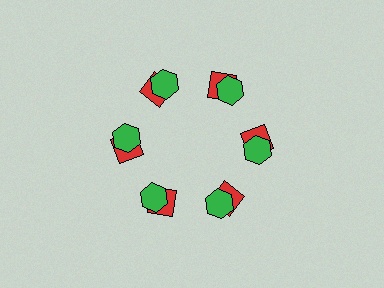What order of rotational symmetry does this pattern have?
This pattern has 6-fold rotational symmetry.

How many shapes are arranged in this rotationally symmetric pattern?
There are 12 shapes, arranged in 6 groups of 2.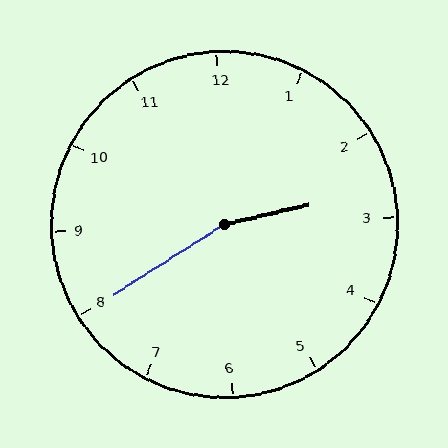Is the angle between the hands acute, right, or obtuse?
It is obtuse.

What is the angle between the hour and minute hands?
Approximately 160 degrees.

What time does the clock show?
2:40.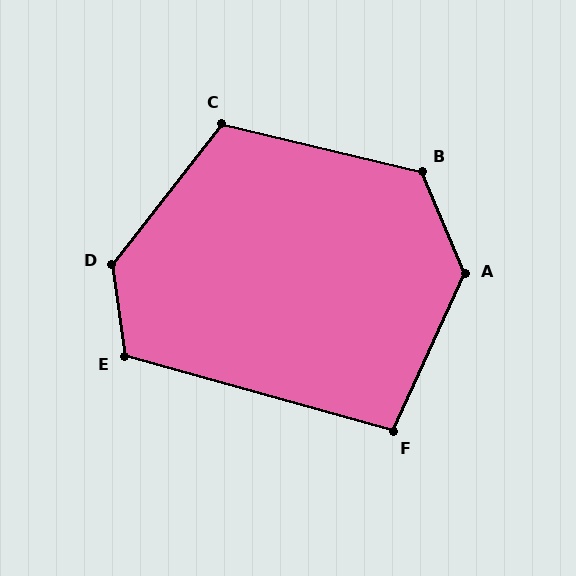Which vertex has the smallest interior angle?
F, at approximately 99 degrees.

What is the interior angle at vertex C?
Approximately 114 degrees (obtuse).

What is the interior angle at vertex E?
Approximately 113 degrees (obtuse).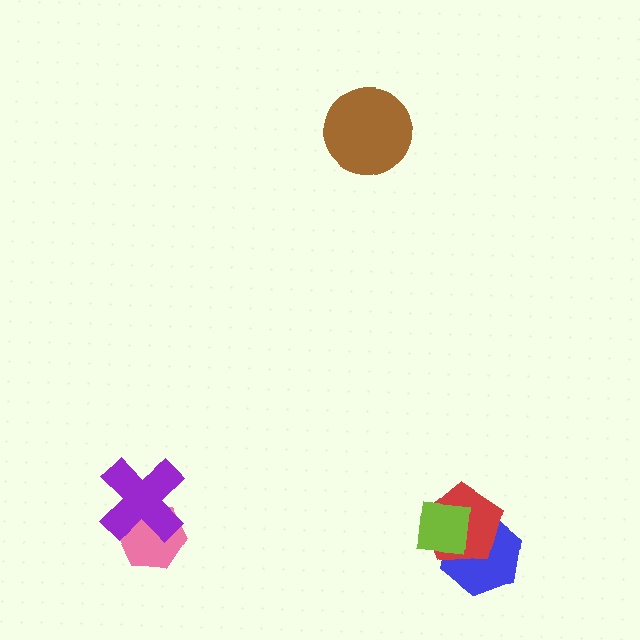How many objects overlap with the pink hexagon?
1 object overlaps with the pink hexagon.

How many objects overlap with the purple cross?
1 object overlaps with the purple cross.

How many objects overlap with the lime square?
2 objects overlap with the lime square.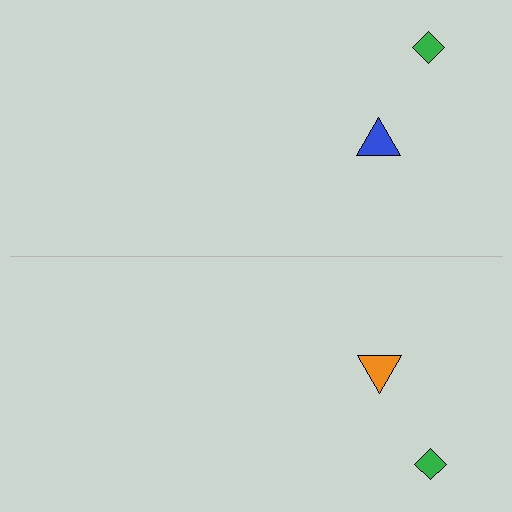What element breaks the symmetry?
The orange triangle on the bottom side breaks the symmetry — its mirror counterpart is blue.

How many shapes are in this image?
There are 4 shapes in this image.